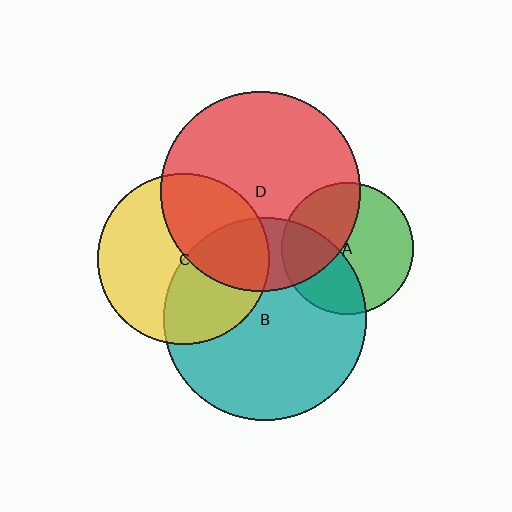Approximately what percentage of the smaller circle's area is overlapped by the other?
Approximately 40%.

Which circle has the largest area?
Circle B (teal).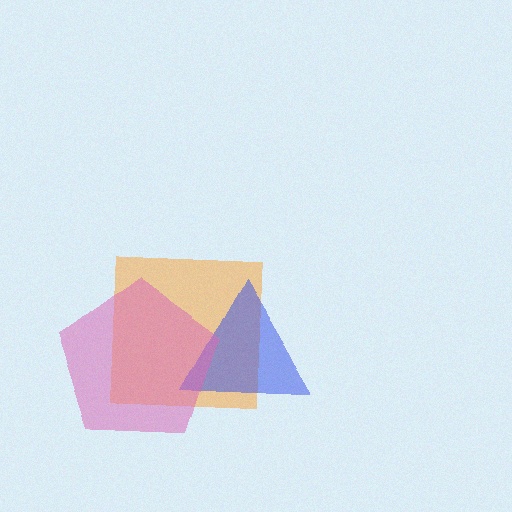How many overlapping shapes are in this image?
There are 3 overlapping shapes in the image.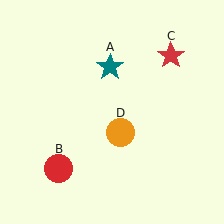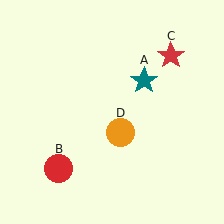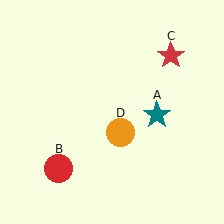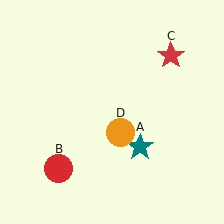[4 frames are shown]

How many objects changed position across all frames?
1 object changed position: teal star (object A).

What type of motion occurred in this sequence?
The teal star (object A) rotated clockwise around the center of the scene.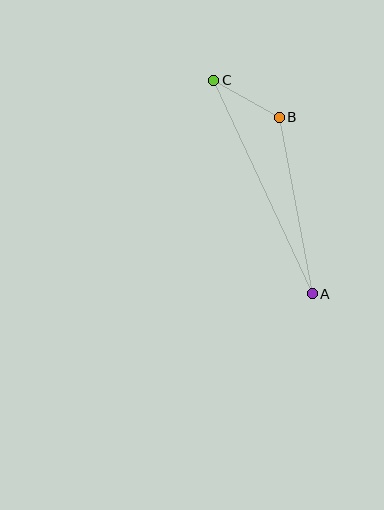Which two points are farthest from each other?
Points A and C are farthest from each other.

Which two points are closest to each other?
Points B and C are closest to each other.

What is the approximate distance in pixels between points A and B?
The distance between A and B is approximately 180 pixels.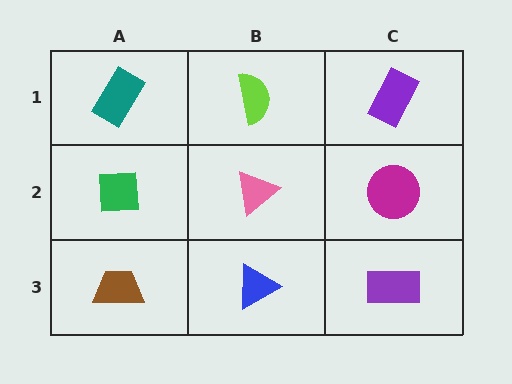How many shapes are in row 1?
3 shapes.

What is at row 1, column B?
A lime semicircle.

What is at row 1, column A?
A teal rectangle.